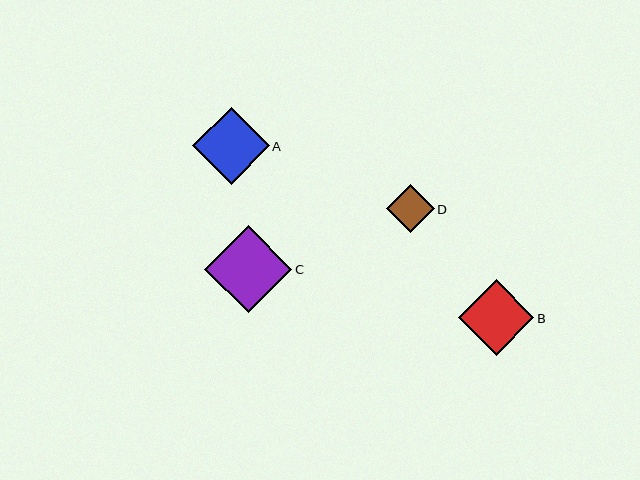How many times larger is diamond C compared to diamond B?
Diamond C is approximately 1.2 times the size of diamond B.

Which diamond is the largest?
Diamond C is the largest with a size of approximately 88 pixels.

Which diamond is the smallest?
Diamond D is the smallest with a size of approximately 48 pixels.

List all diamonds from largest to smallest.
From largest to smallest: C, A, B, D.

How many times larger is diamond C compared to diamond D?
Diamond C is approximately 1.8 times the size of diamond D.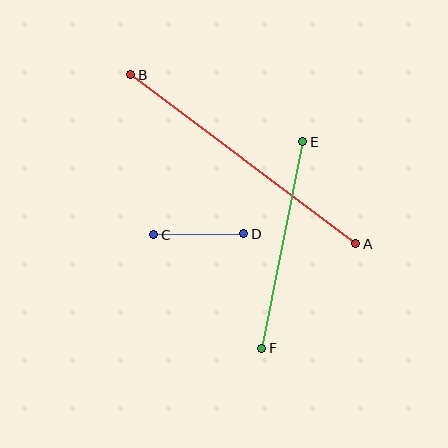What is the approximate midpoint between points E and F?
The midpoint is at approximately (282, 245) pixels.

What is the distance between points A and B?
The distance is approximately 282 pixels.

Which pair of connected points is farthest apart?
Points A and B are farthest apart.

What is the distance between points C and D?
The distance is approximately 90 pixels.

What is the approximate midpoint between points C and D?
The midpoint is at approximately (199, 234) pixels.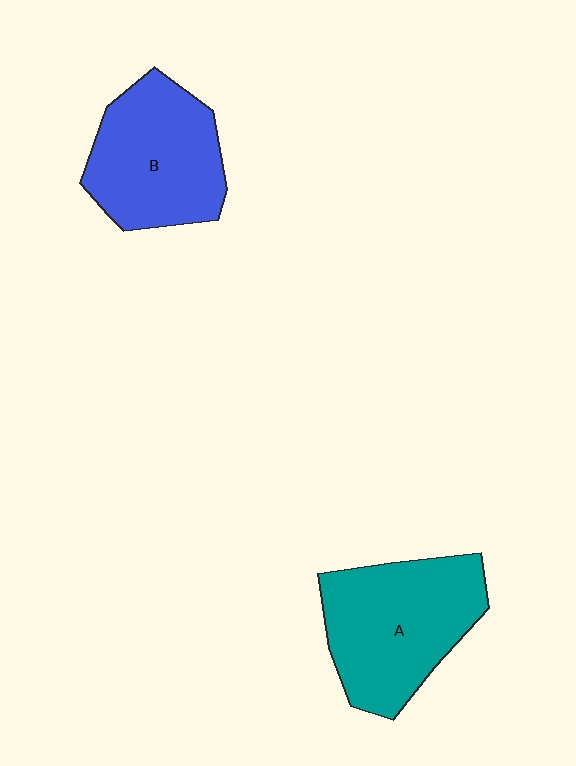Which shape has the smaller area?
Shape B (blue).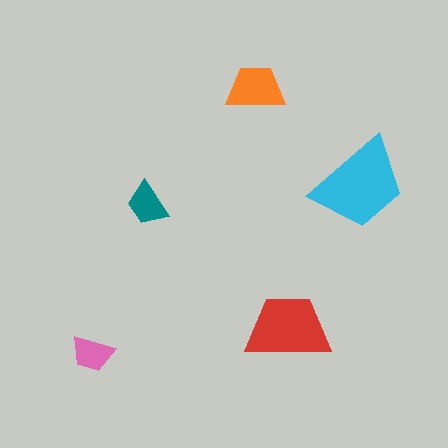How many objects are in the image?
There are 5 objects in the image.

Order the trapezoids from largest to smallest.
the cyan one, the red one, the orange one, the teal one, the pink one.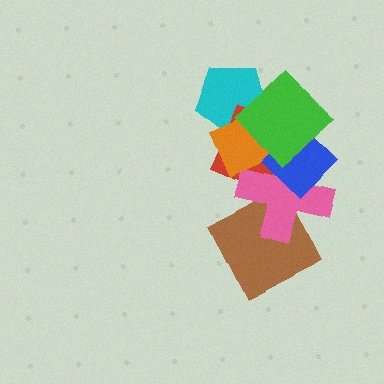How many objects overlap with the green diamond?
5 objects overlap with the green diamond.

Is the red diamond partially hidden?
Yes, it is partially covered by another shape.